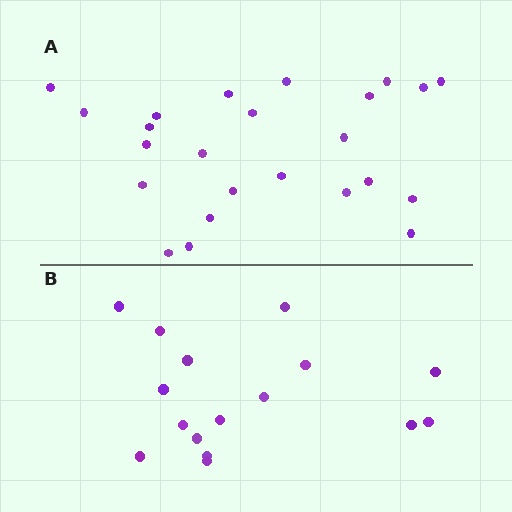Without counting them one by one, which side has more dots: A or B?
Region A (the top region) has more dots.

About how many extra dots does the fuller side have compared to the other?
Region A has roughly 8 or so more dots than region B.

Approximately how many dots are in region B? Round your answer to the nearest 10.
About 20 dots. (The exact count is 16, which rounds to 20.)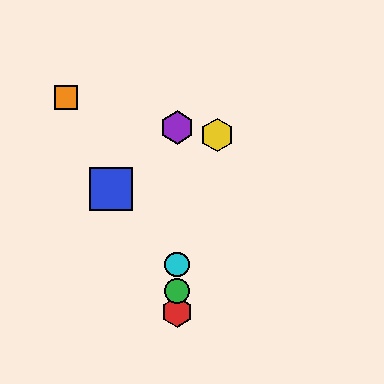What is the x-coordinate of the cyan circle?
The cyan circle is at x≈177.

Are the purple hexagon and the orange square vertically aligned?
No, the purple hexagon is at x≈177 and the orange square is at x≈66.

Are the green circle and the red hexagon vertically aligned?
Yes, both are at x≈177.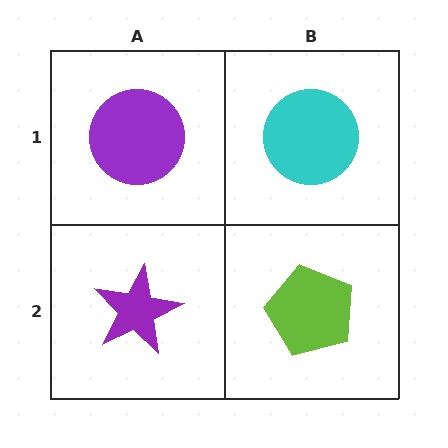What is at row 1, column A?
A purple circle.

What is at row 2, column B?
A lime pentagon.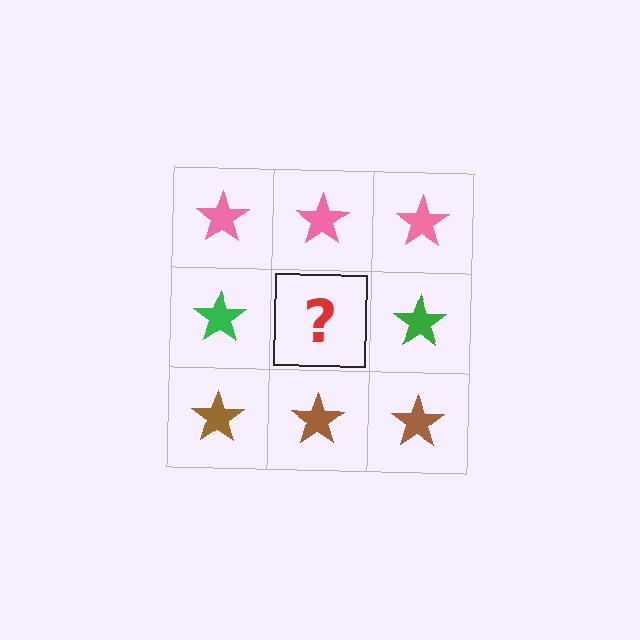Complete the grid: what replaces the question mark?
The question mark should be replaced with a green star.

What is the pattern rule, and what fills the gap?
The rule is that each row has a consistent color. The gap should be filled with a green star.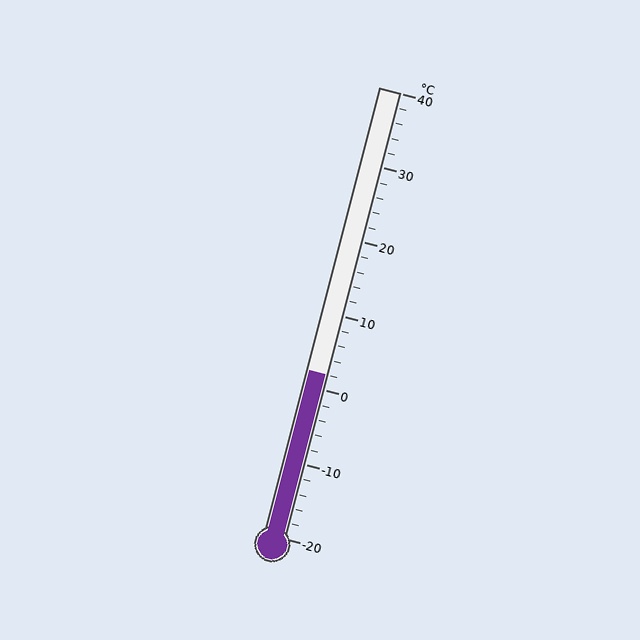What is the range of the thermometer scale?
The thermometer scale ranges from -20°C to 40°C.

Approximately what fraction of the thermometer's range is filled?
The thermometer is filled to approximately 35% of its range.